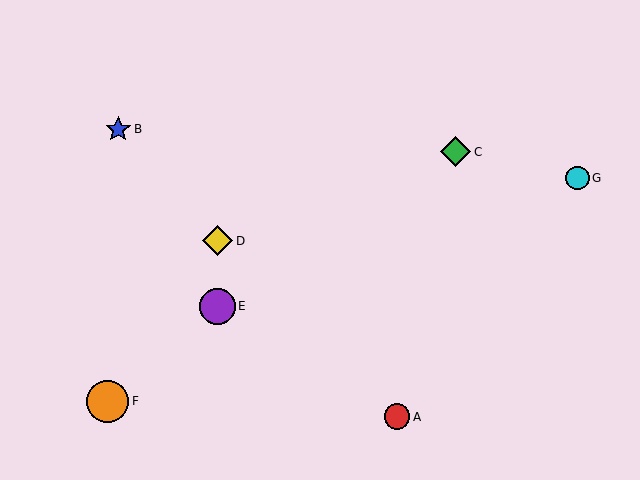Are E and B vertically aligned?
No, E is at x≈218 and B is at x≈118.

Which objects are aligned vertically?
Objects D, E are aligned vertically.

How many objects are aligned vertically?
2 objects (D, E) are aligned vertically.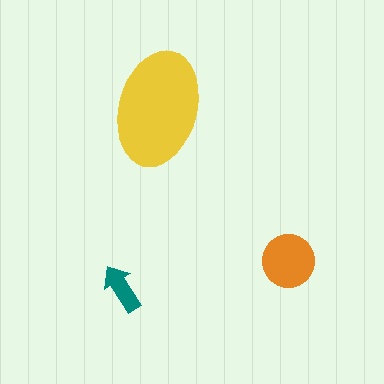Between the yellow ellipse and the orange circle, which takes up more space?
The yellow ellipse.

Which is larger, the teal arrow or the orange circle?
The orange circle.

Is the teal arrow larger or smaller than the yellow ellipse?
Smaller.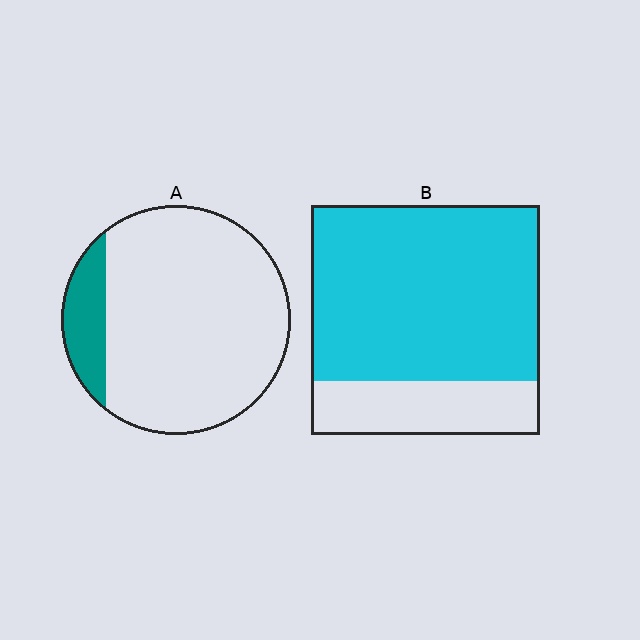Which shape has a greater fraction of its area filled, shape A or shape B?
Shape B.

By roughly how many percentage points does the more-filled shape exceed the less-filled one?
By roughly 65 percentage points (B over A).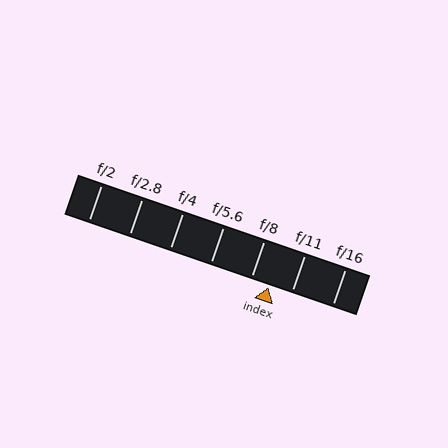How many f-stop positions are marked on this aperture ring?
There are 7 f-stop positions marked.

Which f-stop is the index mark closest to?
The index mark is closest to f/8.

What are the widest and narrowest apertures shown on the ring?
The widest aperture shown is f/2 and the narrowest is f/16.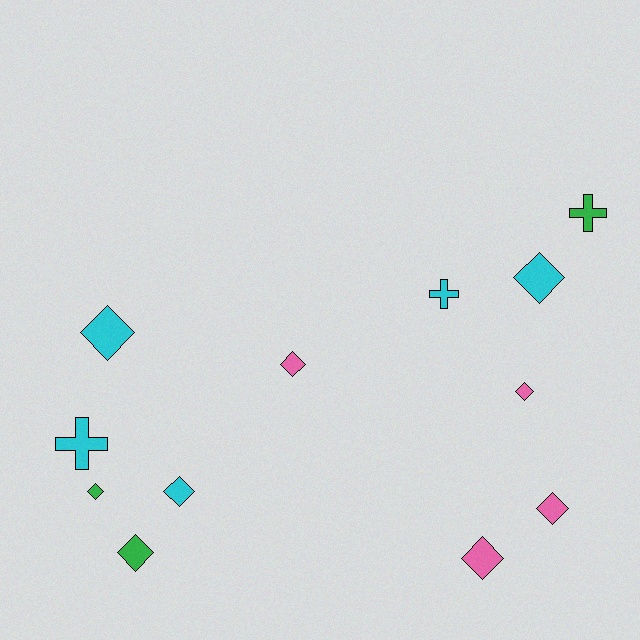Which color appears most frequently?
Cyan, with 5 objects.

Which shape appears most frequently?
Diamond, with 9 objects.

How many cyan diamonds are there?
There are 3 cyan diamonds.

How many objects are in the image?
There are 12 objects.